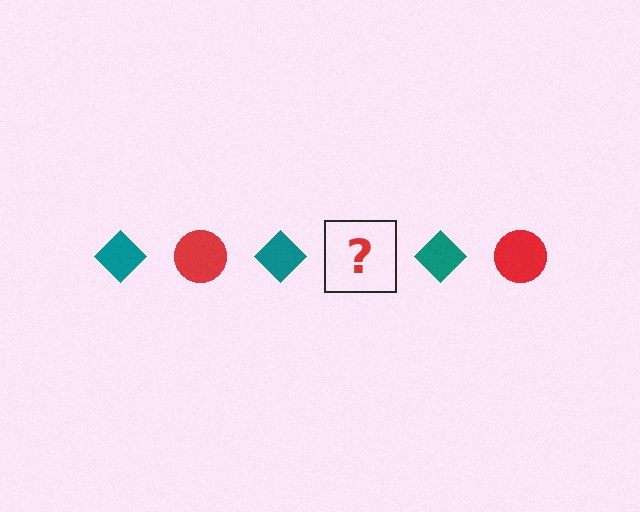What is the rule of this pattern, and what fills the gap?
The rule is that the pattern alternates between teal diamond and red circle. The gap should be filled with a red circle.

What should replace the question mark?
The question mark should be replaced with a red circle.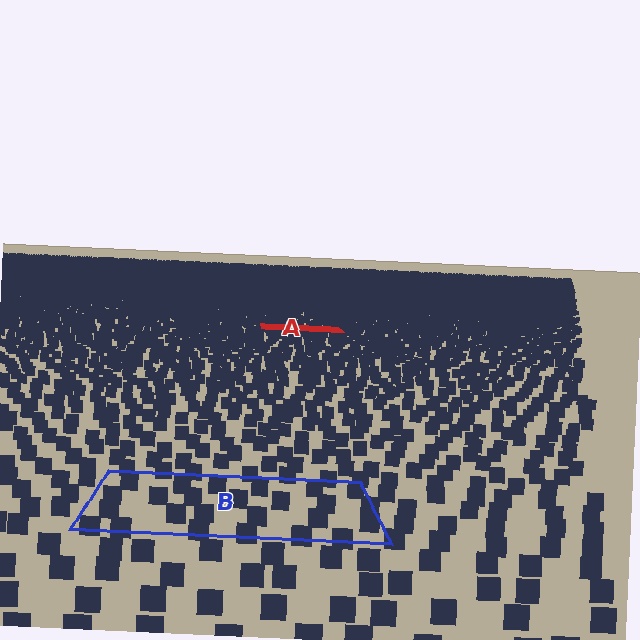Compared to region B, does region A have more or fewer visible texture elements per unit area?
Region A has more texture elements per unit area — they are packed more densely because it is farther away.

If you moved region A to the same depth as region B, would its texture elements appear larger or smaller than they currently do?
They would appear larger. At a closer depth, the same texture elements are projected at a bigger on-screen size.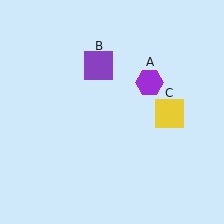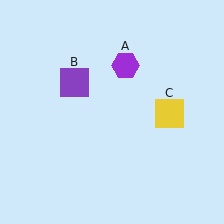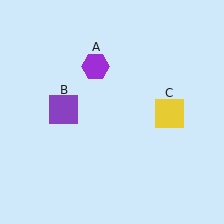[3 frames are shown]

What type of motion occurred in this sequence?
The purple hexagon (object A), purple square (object B) rotated counterclockwise around the center of the scene.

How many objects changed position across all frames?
2 objects changed position: purple hexagon (object A), purple square (object B).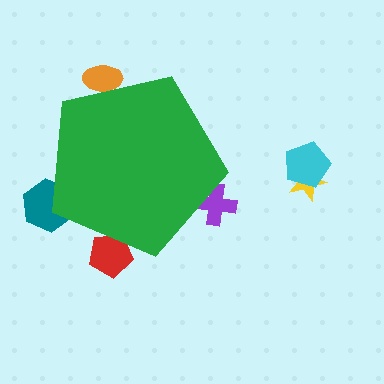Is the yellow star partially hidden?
No, the yellow star is fully visible.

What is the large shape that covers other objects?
A green pentagon.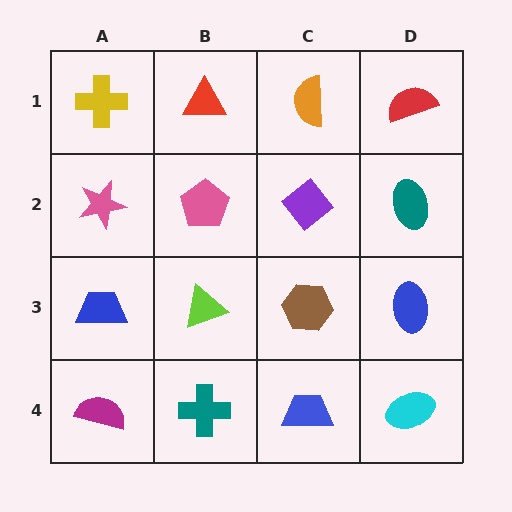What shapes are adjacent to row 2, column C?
An orange semicircle (row 1, column C), a brown hexagon (row 3, column C), a pink pentagon (row 2, column B), a teal ellipse (row 2, column D).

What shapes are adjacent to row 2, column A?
A yellow cross (row 1, column A), a blue trapezoid (row 3, column A), a pink pentagon (row 2, column B).